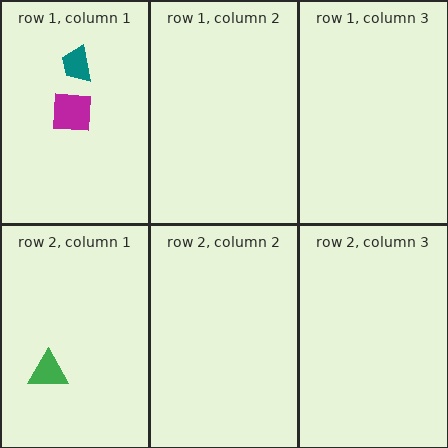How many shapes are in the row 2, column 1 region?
1.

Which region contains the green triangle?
The row 2, column 1 region.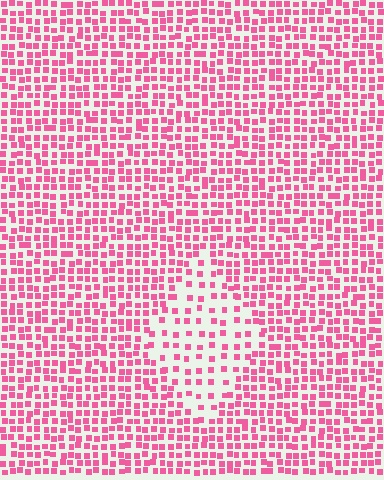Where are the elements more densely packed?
The elements are more densely packed outside the diamond boundary.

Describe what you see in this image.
The image contains small pink elements arranged at two different densities. A diamond-shaped region is visible where the elements are less densely packed than the surrounding area.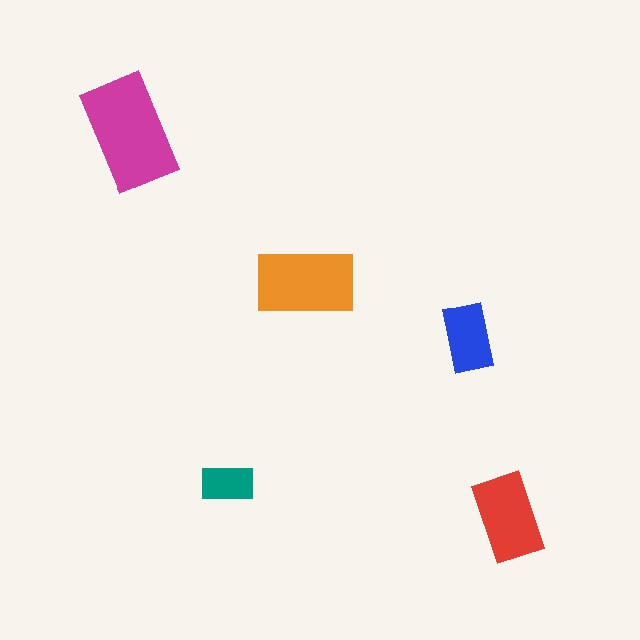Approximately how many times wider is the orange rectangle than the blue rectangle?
About 1.5 times wider.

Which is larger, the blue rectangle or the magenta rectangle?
The magenta one.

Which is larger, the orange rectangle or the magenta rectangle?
The magenta one.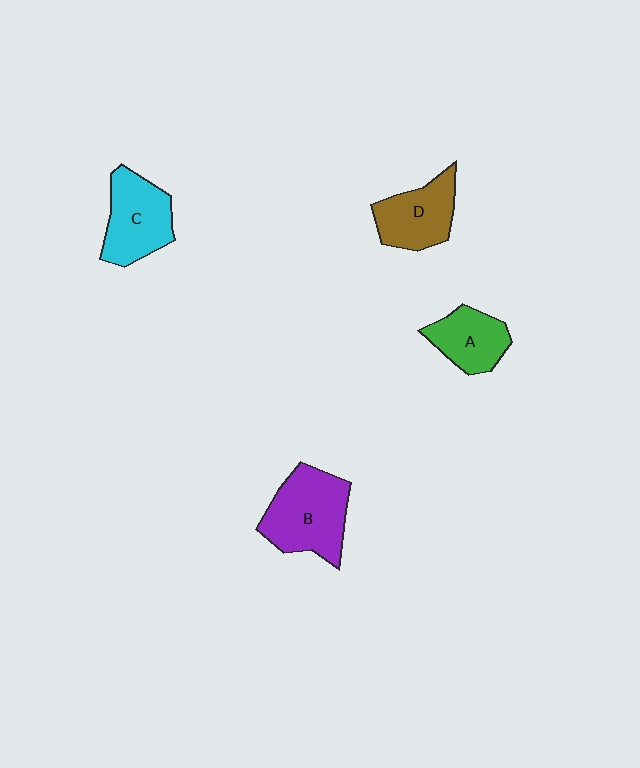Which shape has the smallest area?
Shape A (green).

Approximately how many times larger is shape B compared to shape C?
Approximately 1.2 times.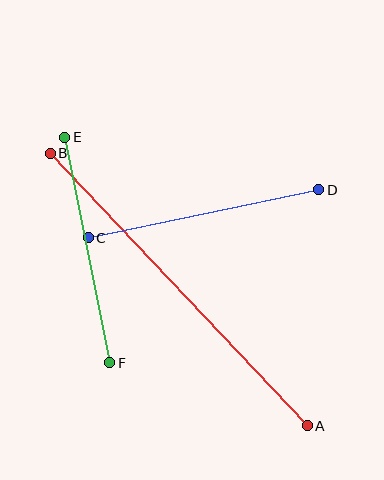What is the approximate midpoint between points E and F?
The midpoint is at approximately (87, 250) pixels.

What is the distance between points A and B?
The distance is approximately 374 pixels.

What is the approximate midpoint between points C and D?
The midpoint is at approximately (204, 214) pixels.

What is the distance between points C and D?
The distance is approximately 235 pixels.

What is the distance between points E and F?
The distance is approximately 230 pixels.